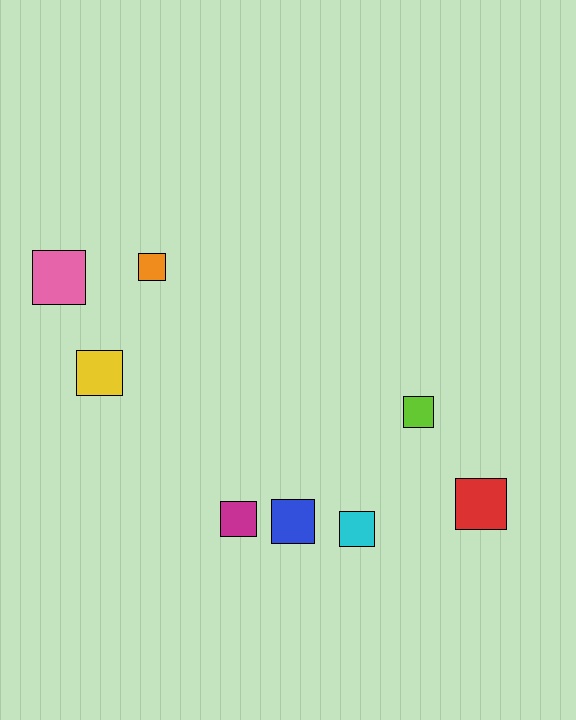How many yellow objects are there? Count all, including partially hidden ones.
There is 1 yellow object.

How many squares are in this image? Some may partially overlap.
There are 8 squares.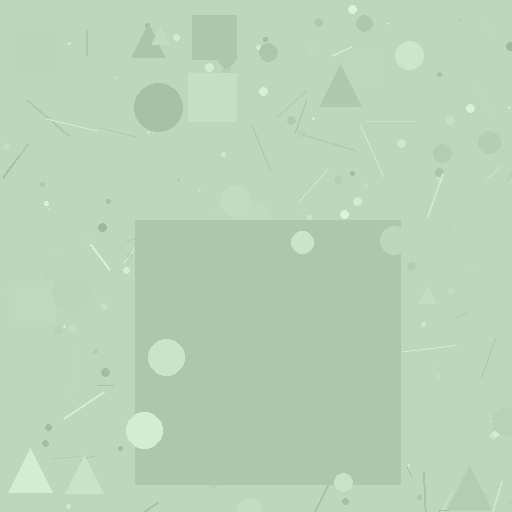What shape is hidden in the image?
A square is hidden in the image.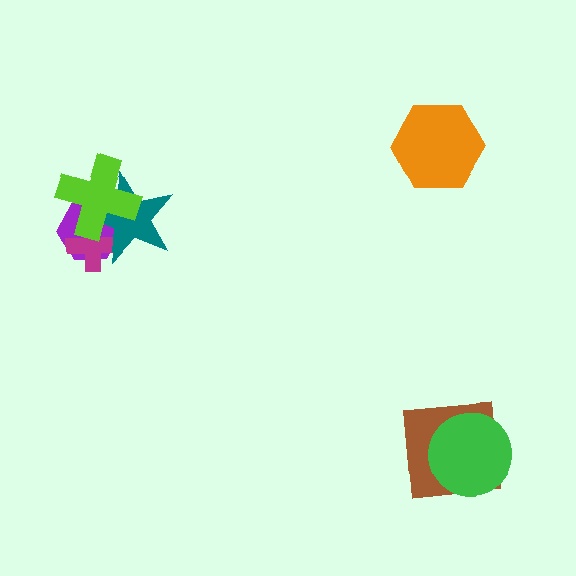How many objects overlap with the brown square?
1 object overlaps with the brown square.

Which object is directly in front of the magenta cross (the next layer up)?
The teal star is directly in front of the magenta cross.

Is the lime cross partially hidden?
No, no other shape covers it.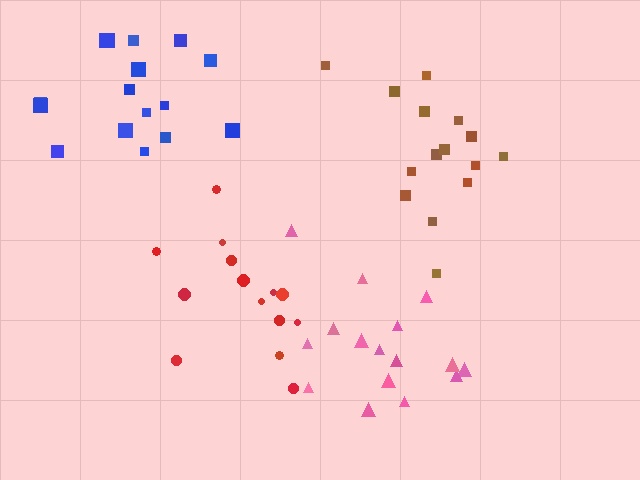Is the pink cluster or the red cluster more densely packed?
Red.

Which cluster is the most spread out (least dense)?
Pink.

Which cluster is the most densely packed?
Red.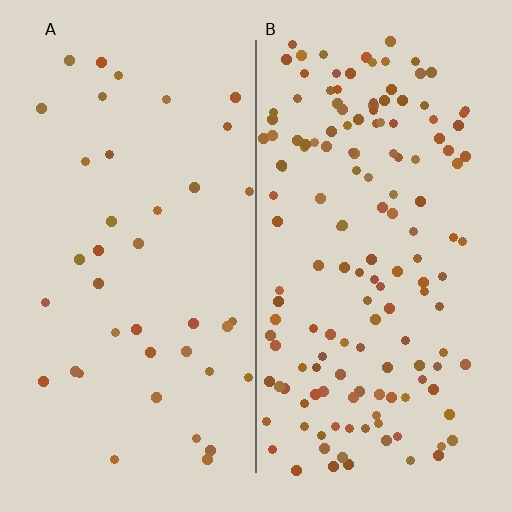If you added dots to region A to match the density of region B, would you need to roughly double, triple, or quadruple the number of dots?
Approximately quadruple.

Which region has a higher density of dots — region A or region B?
B (the right).